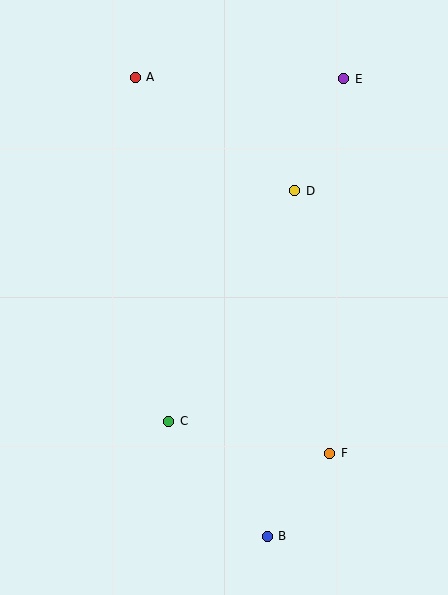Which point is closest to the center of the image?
Point D at (295, 191) is closest to the center.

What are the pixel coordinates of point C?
Point C is at (169, 421).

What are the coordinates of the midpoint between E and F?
The midpoint between E and F is at (337, 266).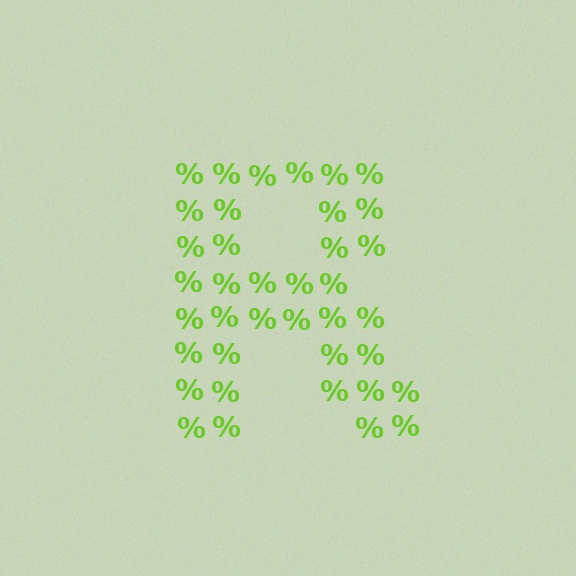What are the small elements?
The small elements are percent signs.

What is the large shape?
The large shape is the letter R.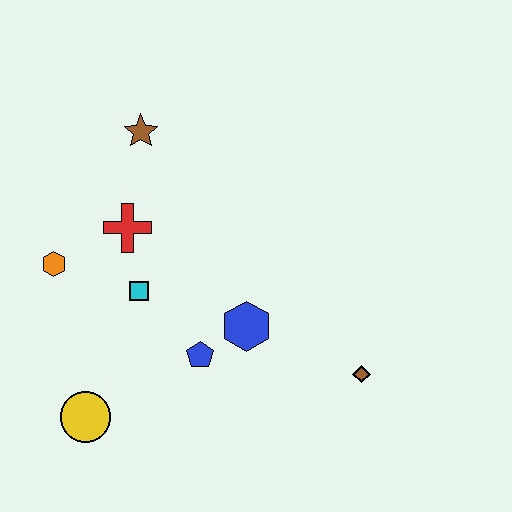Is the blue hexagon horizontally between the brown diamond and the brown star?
Yes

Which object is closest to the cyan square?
The red cross is closest to the cyan square.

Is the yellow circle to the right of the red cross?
No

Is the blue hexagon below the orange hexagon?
Yes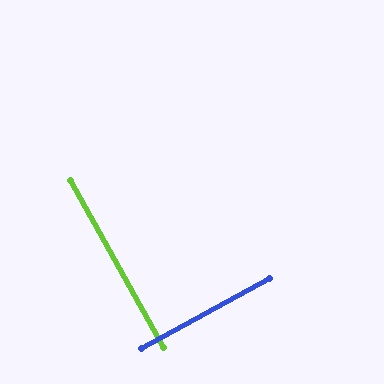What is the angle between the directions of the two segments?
Approximately 90 degrees.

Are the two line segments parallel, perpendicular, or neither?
Perpendicular — they meet at approximately 90°.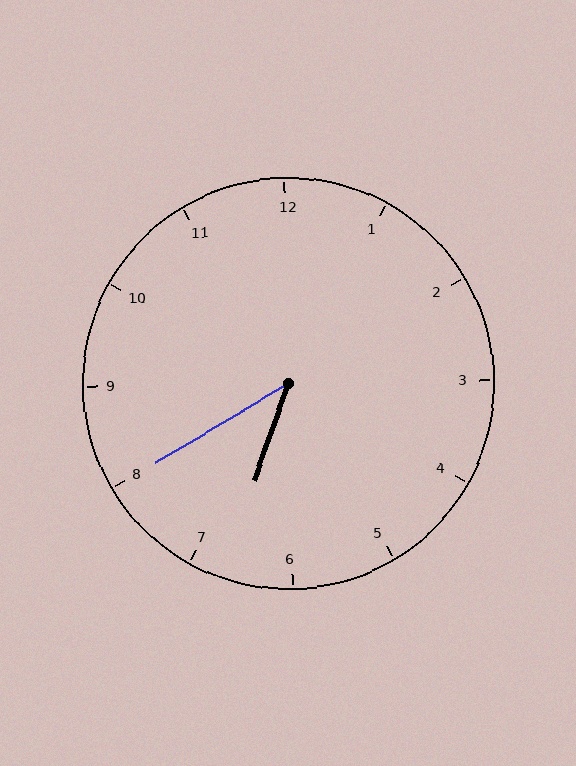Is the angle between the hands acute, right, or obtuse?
It is acute.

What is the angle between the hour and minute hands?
Approximately 40 degrees.